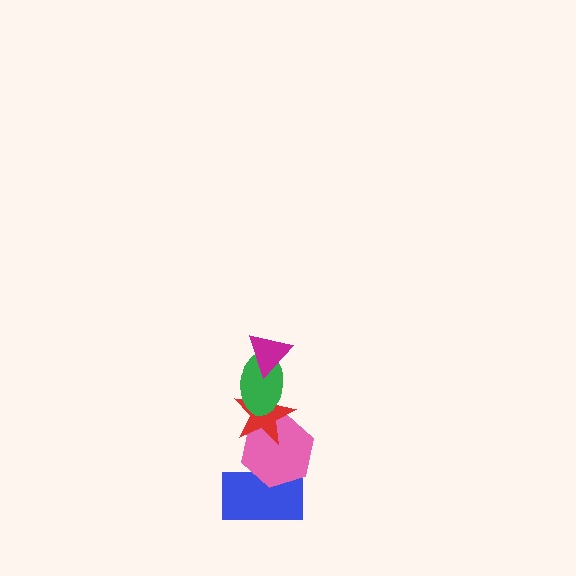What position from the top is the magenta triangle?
The magenta triangle is 1st from the top.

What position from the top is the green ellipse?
The green ellipse is 2nd from the top.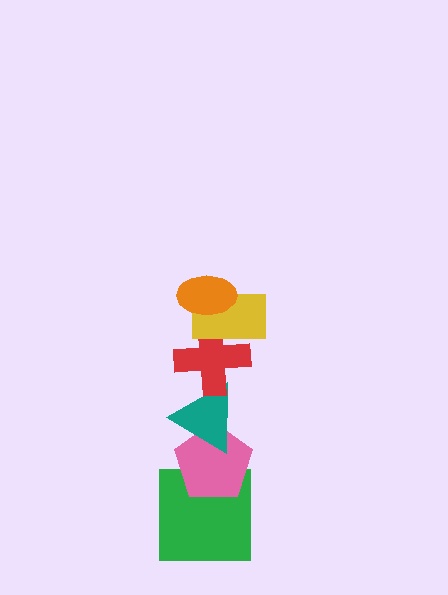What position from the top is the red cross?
The red cross is 3rd from the top.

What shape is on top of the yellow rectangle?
The orange ellipse is on top of the yellow rectangle.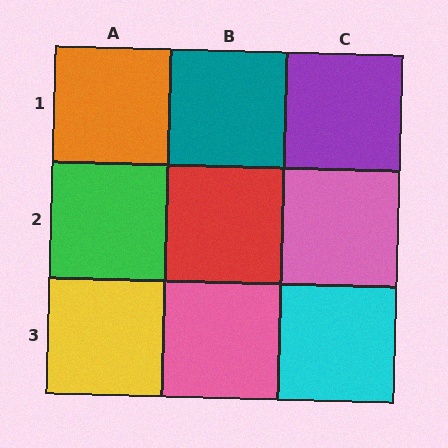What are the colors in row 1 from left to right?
Orange, teal, purple.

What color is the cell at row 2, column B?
Red.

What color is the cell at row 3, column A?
Yellow.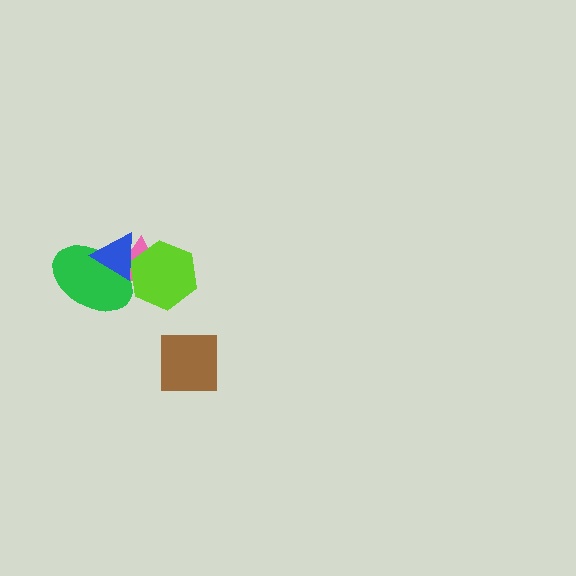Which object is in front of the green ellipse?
The blue triangle is in front of the green ellipse.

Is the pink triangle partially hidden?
Yes, it is partially covered by another shape.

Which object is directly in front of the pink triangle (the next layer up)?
The green ellipse is directly in front of the pink triangle.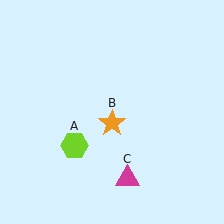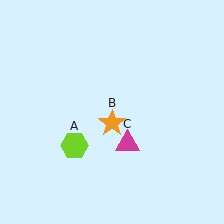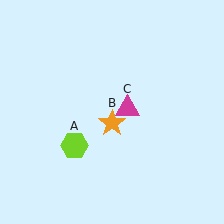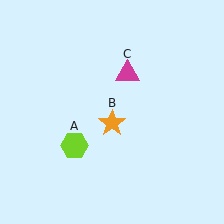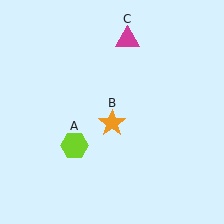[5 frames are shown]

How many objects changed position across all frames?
1 object changed position: magenta triangle (object C).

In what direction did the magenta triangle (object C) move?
The magenta triangle (object C) moved up.